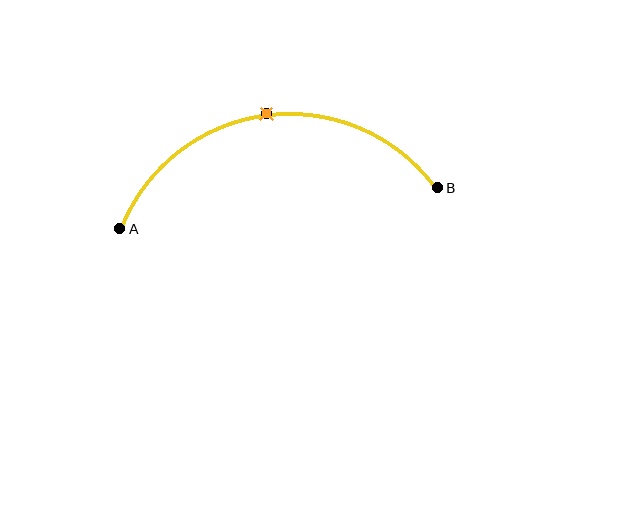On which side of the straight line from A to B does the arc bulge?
The arc bulges above the straight line connecting A and B.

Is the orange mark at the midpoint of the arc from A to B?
Yes. The orange mark lies on the arc at equal arc-length from both A and B — it is the arc midpoint.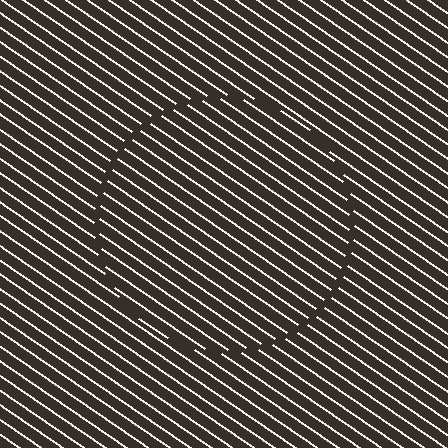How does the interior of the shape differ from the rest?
The interior of the shape contains the same grating, shifted by half a period — the contour is defined by the phase discontinuity where line-ends from the inner and outer gratings abut.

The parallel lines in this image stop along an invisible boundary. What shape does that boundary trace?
An illusory circle. The interior of the shape contains the same grating, shifted by half a period — the contour is defined by the phase discontinuity where line-ends from the inner and outer gratings abut.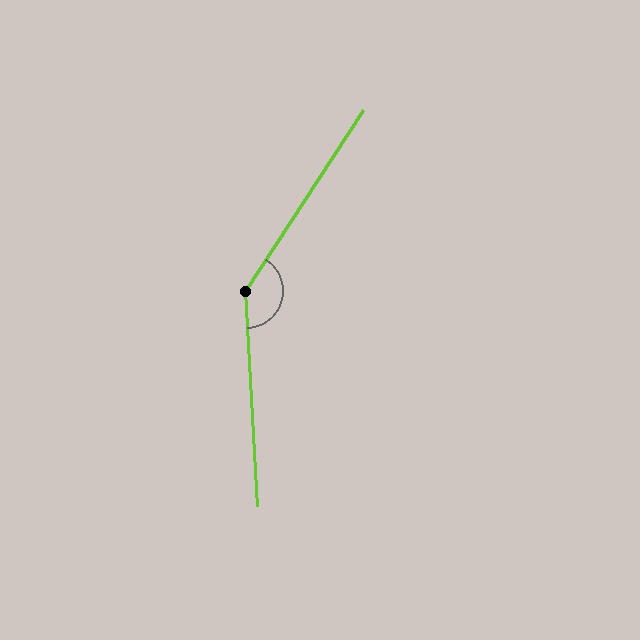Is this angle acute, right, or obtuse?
It is obtuse.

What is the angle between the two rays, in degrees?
Approximately 144 degrees.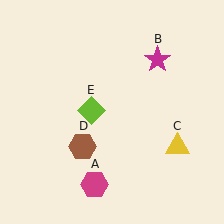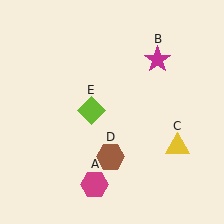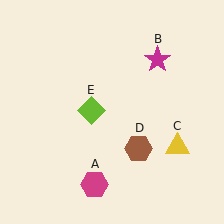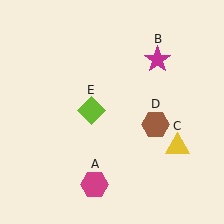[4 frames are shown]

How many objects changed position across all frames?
1 object changed position: brown hexagon (object D).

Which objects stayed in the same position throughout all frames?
Magenta hexagon (object A) and magenta star (object B) and yellow triangle (object C) and lime diamond (object E) remained stationary.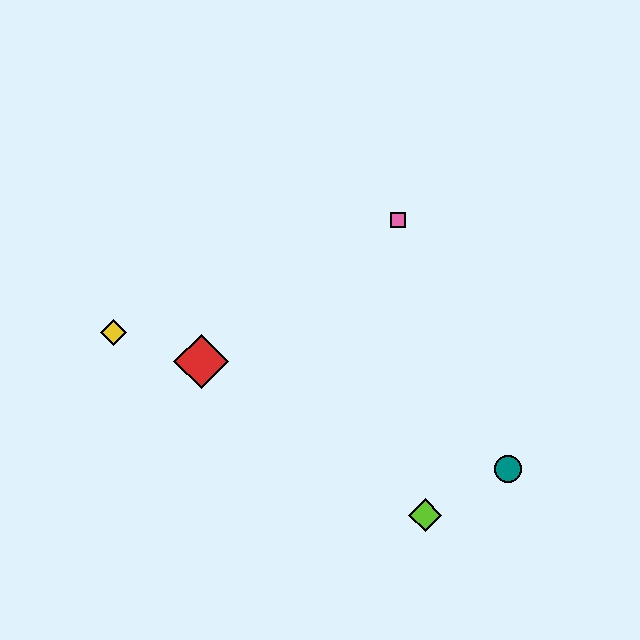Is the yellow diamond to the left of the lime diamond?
Yes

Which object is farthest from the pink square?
The yellow diamond is farthest from the pink square.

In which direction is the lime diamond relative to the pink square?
The lime diamond is below the pink square.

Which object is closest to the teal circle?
The lime diamond is closest to the teal circle.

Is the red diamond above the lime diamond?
Yes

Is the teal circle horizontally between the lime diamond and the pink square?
No